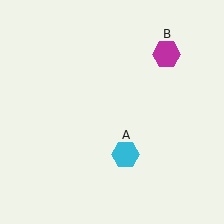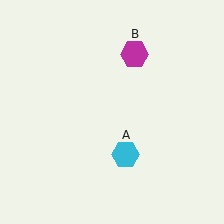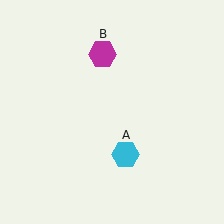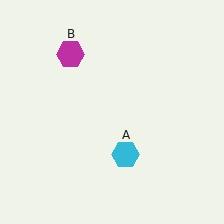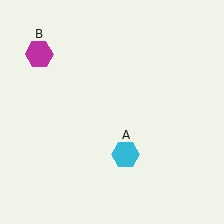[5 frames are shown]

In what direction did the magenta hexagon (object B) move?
The magenta hexagon (object B) moved left.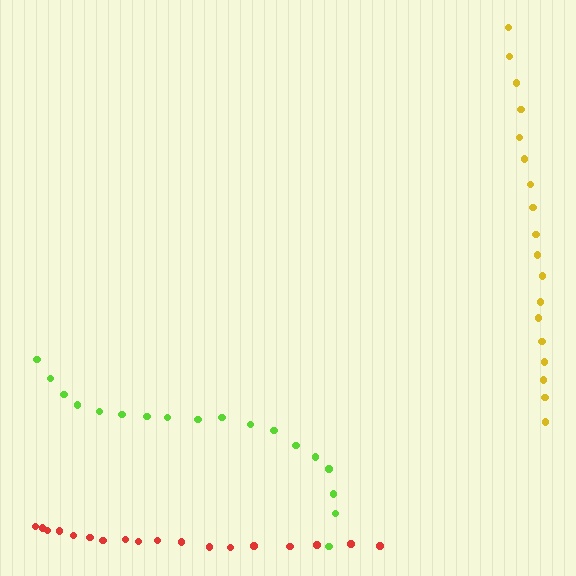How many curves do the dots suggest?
There are 3 distinct paths.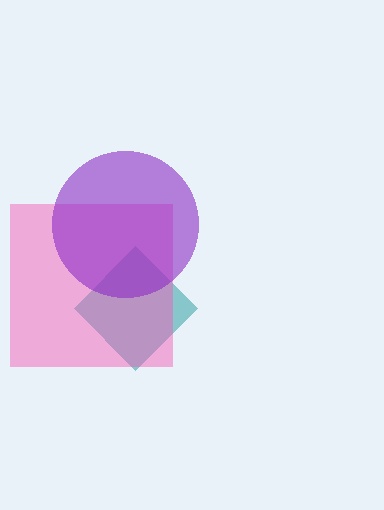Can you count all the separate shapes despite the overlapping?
Yes, there are 3 separate shapes.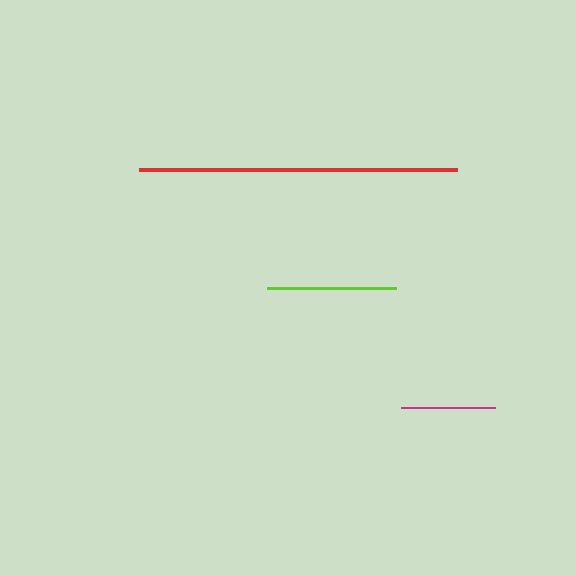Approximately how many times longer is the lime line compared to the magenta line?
The lime line is approximately 1.4 times the length of the magenta line.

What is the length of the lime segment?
The lime segment is approximately 129 pixels long.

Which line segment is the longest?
The red line is the longest at approximately 318 pixels.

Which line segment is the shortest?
The magenta line is the shortest at approximately 94 pixels.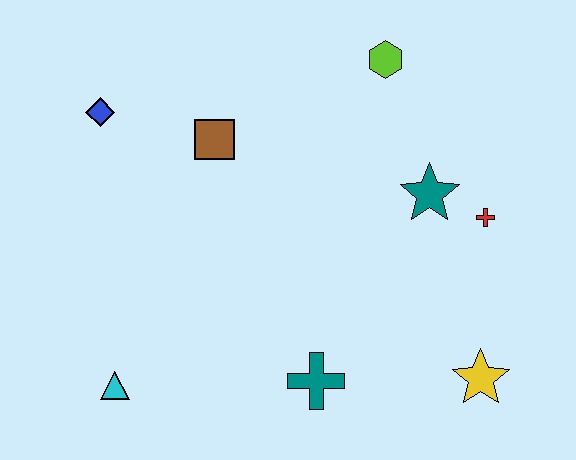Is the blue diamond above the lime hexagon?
No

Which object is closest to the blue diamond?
The brown square is closest to the blue diamond.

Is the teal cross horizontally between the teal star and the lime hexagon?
No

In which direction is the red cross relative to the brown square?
The red cross is to the right of the brown square.